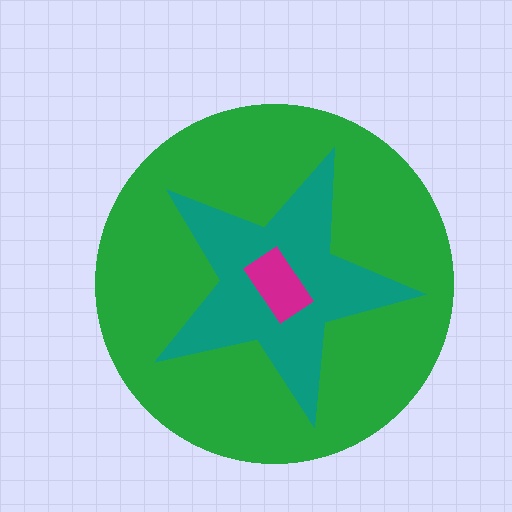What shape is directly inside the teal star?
The magenta rectangle.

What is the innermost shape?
The magenta rectangle.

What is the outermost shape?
The green circle.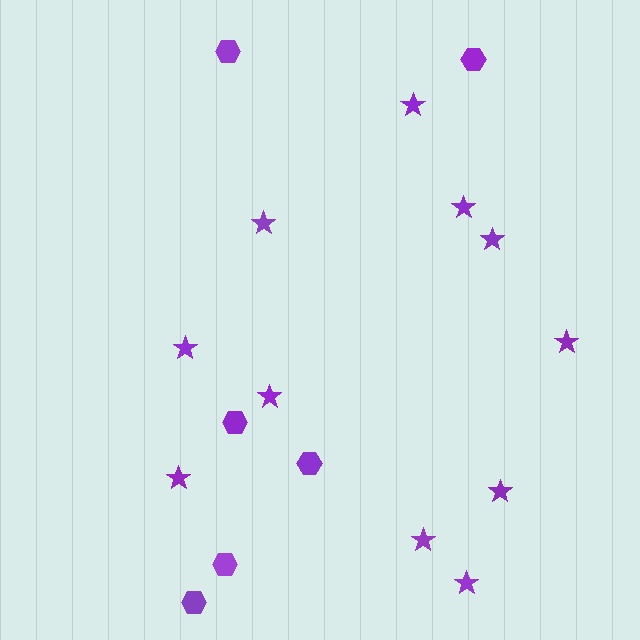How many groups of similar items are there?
There are 2 groups: one group of hexagons (6) and one group of stars (11).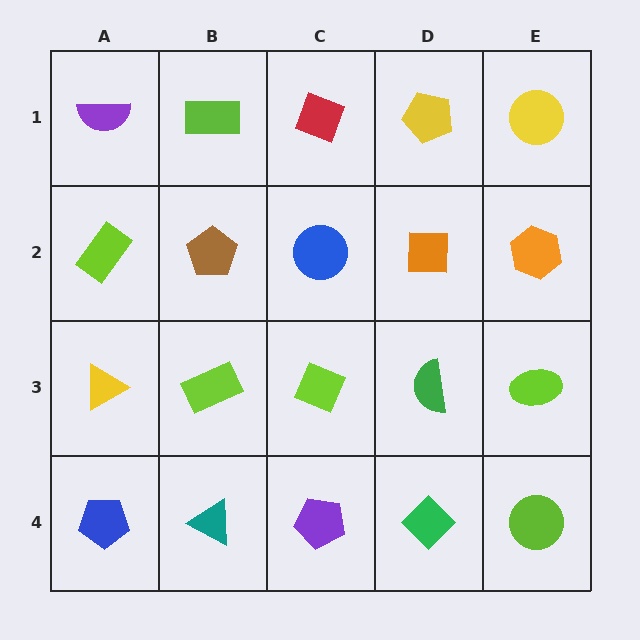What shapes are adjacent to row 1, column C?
A blue circle (row 2, column C), a lime rectangle (row 1, column B), a yellow pentagon (row 1, column D).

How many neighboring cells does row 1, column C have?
3.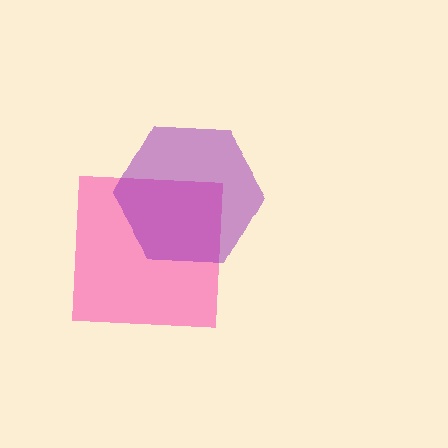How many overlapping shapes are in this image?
There are 2 overlapping shapes in the image.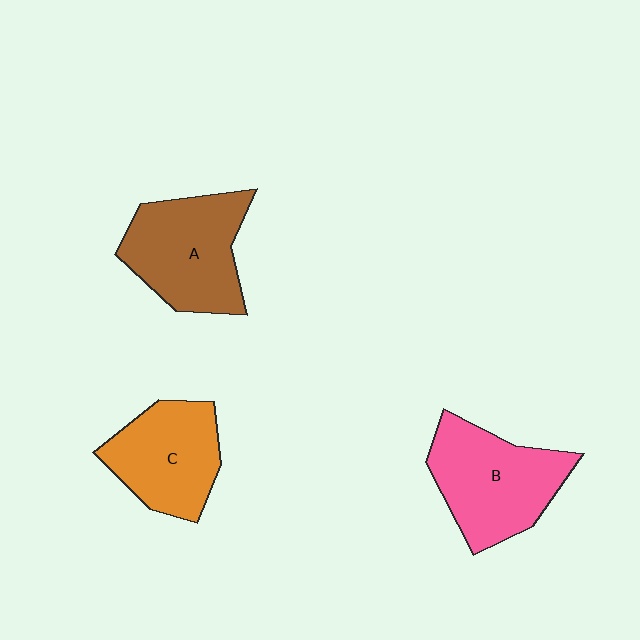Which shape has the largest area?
Shape B (pink).